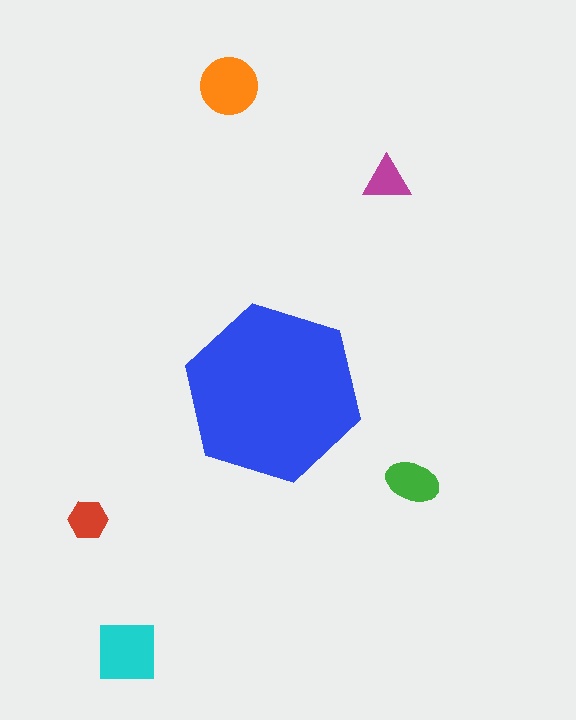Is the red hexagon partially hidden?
No, the red hexagon is fully visible.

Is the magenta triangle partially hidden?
No, the magenta triangle is fully visible.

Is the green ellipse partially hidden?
No, the green ellipse is fully visible.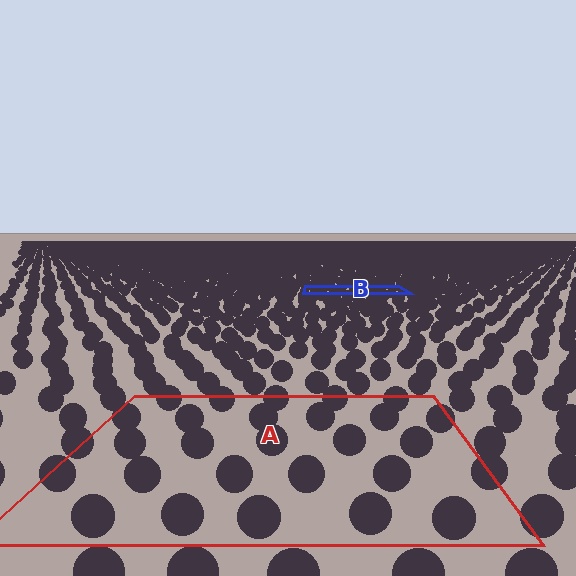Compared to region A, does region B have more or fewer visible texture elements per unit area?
Region B has more texture elements per unit area — they are packed more densely because it is farther away.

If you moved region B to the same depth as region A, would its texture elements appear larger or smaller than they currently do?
They would appear larger. At a closer depth, the same texture elements are projected at a bigger on-screen size.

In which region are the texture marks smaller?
The texture marks are smaller in region B, because it is farther away.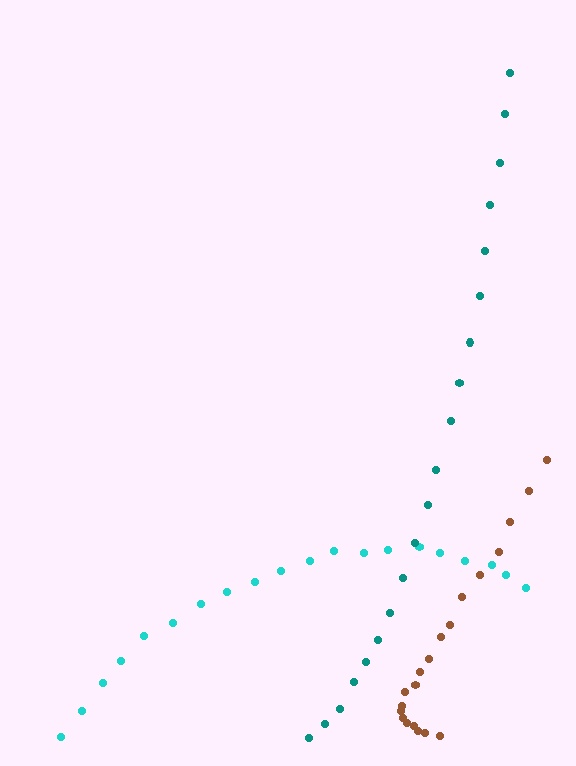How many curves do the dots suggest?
There are 3 distinct paths.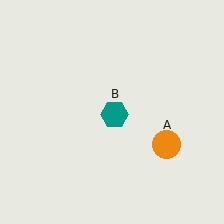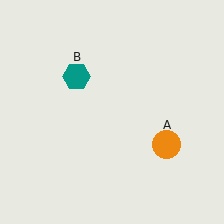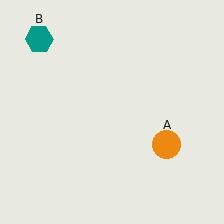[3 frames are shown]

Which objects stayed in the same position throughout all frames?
Orange circle (object A) remained stationary.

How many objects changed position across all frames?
1 object changed position: teal hexagon (object B).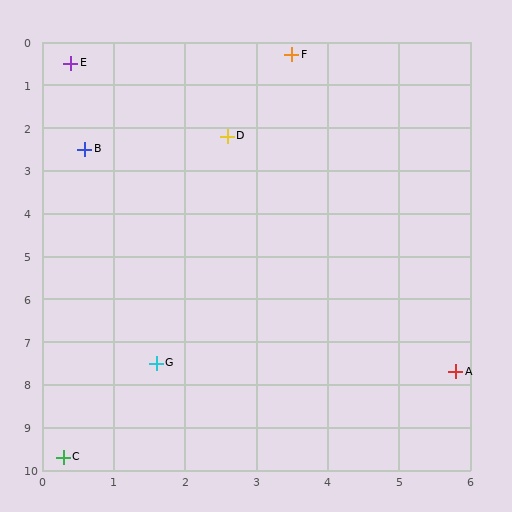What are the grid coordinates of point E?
Point E is at approximately (0.4, 0.5).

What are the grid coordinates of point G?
Point G is at approximately (1.6, 7.5).